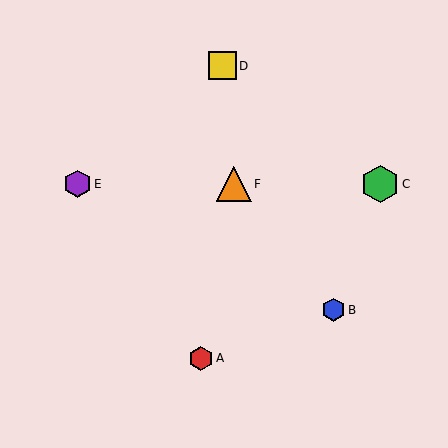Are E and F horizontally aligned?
Yes, both are at y≈184.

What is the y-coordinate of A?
Object A is at y≈358.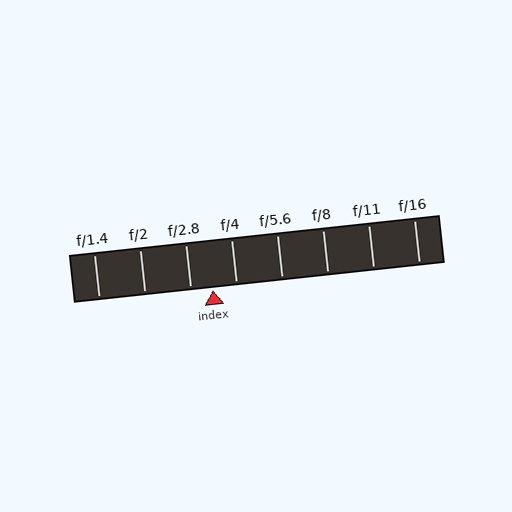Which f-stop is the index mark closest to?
The index mark is closest to f/2.8.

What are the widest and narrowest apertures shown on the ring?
The widest aperture shown is f/1.4 and the narrowest is f/16.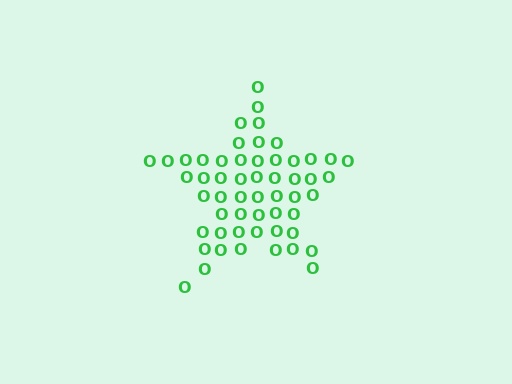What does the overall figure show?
The overall figure shows a star.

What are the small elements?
The small elements are letter O's.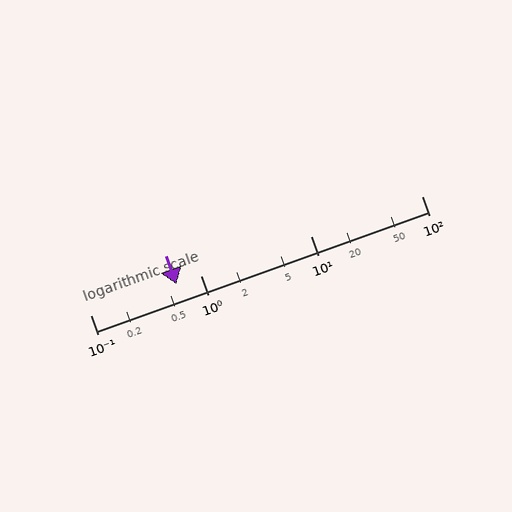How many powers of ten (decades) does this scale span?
The scale spans 3 decades, from 0.1 to 100.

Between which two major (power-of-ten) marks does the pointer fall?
The pointer is between 0.1 and 1.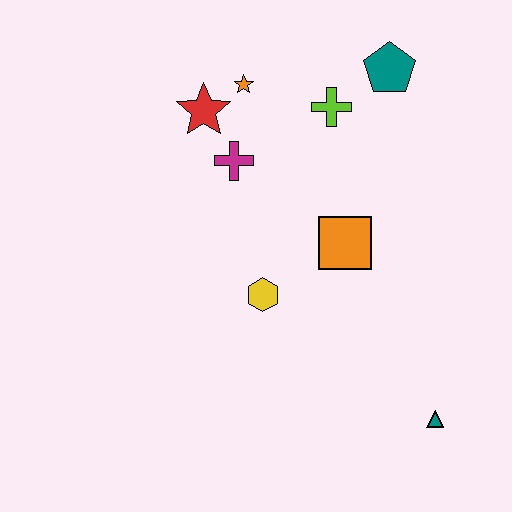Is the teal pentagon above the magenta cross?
Yes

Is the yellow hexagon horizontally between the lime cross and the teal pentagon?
No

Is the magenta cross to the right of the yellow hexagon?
No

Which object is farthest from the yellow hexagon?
The teal pentagon is farthest from the yellow hexagon.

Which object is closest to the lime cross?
The teal pentagon is closest to the lime cross.